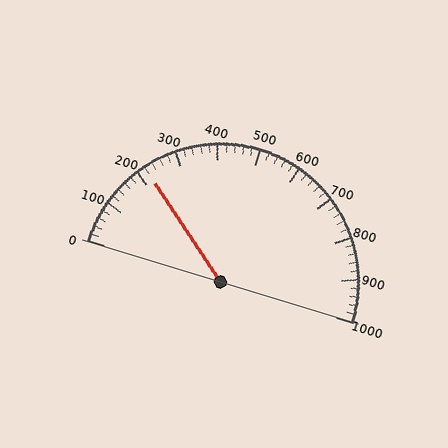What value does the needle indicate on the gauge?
The needle indicates approximately 220.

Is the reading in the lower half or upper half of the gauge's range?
The reading is in the lower half of the range (0 to 1000).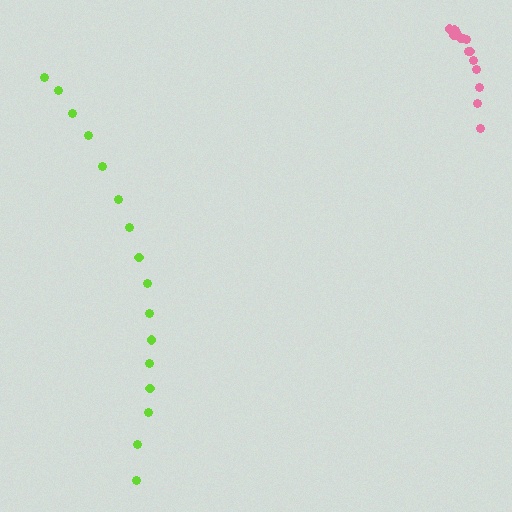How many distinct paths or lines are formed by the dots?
There are 2 distinct paths.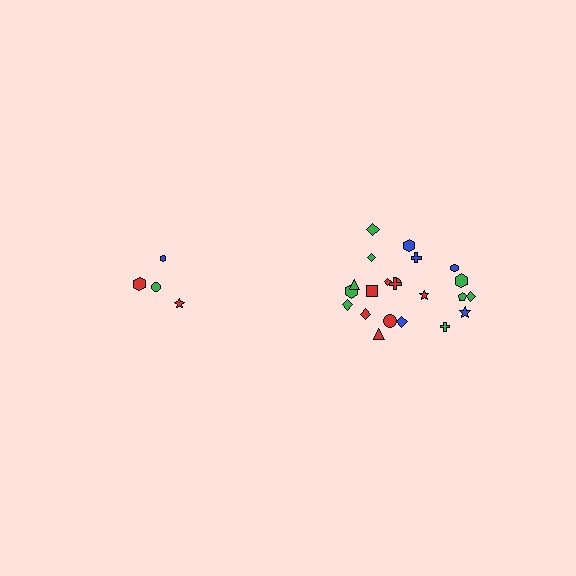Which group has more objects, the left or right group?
The right group.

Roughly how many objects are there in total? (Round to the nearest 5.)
Roughly 25 objects in total.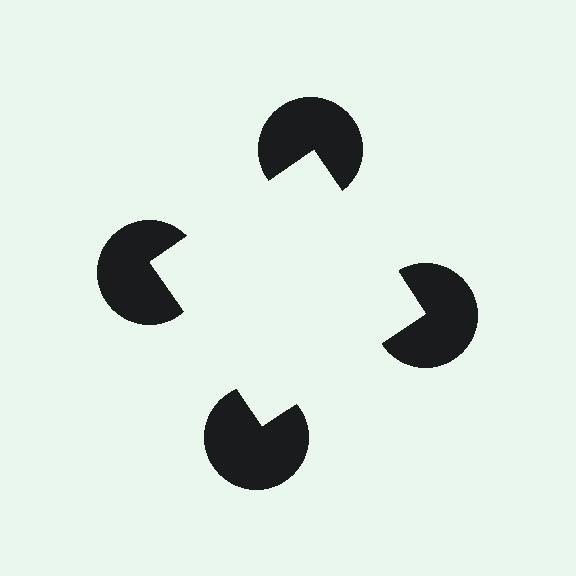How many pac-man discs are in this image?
There are 4 — one at each vertex of the illusory square.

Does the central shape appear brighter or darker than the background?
It typically appears slightly brighter than the background, even though no actual brightness change is drawn.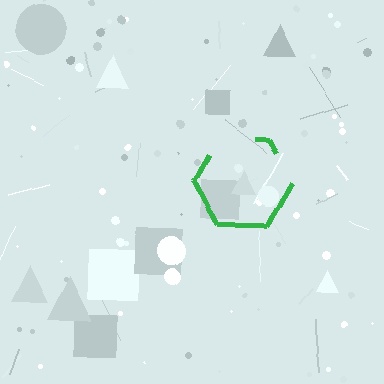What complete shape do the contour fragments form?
The contour fragments form a hexagon.